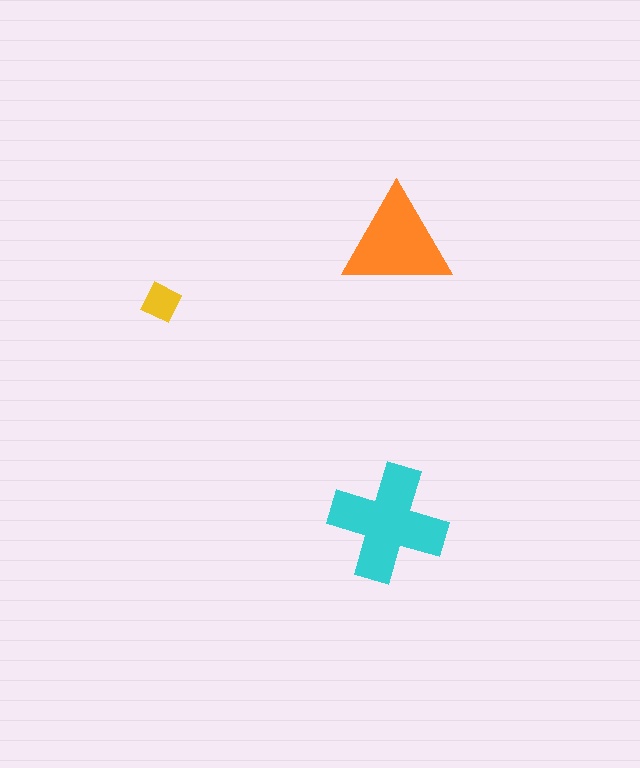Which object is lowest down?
The cyan cross is bottommost.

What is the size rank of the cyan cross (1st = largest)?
1st.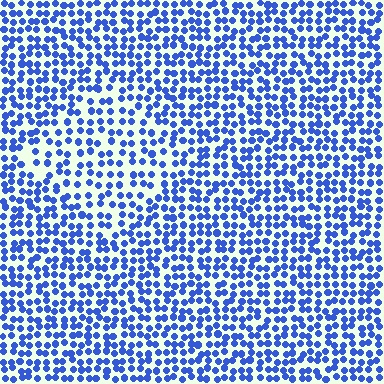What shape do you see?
I see a diamond.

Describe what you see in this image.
The image contains small blue elements arranged at two different densities. A diamond-shaped region is visible where the elements are less densely packed than the surrounding area.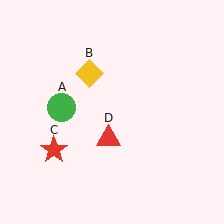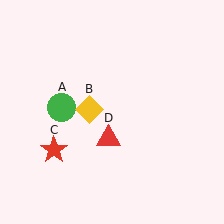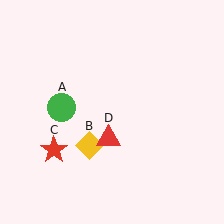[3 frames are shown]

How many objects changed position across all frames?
1 object changed position: yellow diamond (object B).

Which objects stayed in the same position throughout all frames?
Green circle (object A) and red star (object C) and red triangle (object D) remained stationary.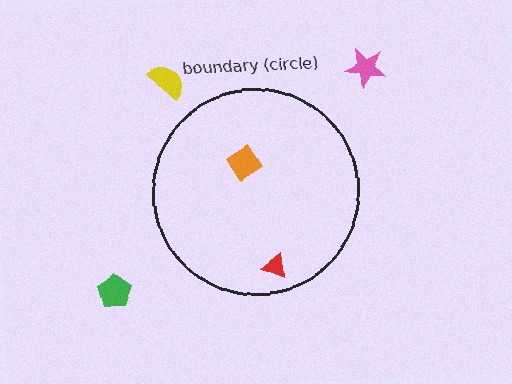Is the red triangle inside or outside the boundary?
Inside.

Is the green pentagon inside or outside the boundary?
Outside.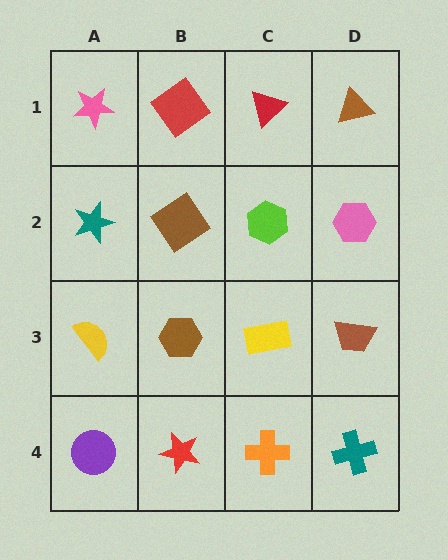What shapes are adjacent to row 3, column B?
A brown diamond (row 2, column B), a red star (row 4, column B), a yellow semicircle (row 3, column A), a yellow rectangle (row 3, column C).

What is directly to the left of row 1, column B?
A pink star.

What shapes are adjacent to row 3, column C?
A lime hexagon (row 2, column C), an orange cross (row 4, column C), a brown hexagon (row 3, column B), a brown trapezoid (row 3, column D).